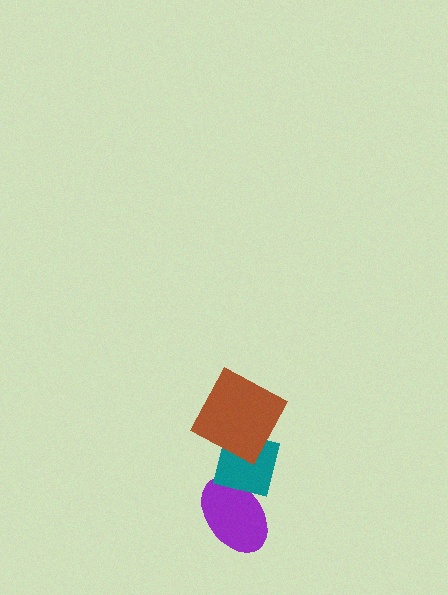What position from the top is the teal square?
The teal square is 2nd from the top.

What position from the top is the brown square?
The brown square is 1st from the top.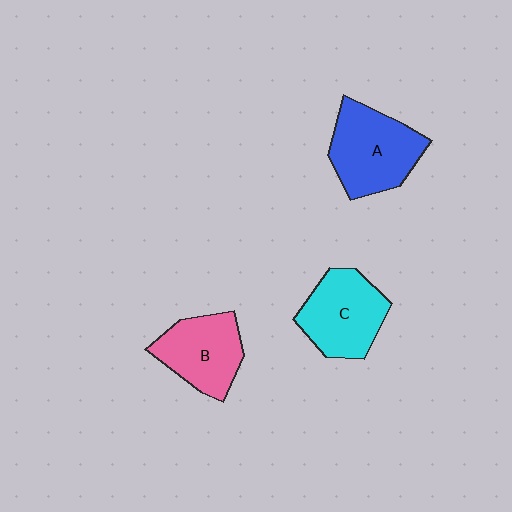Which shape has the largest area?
Shape A (blue).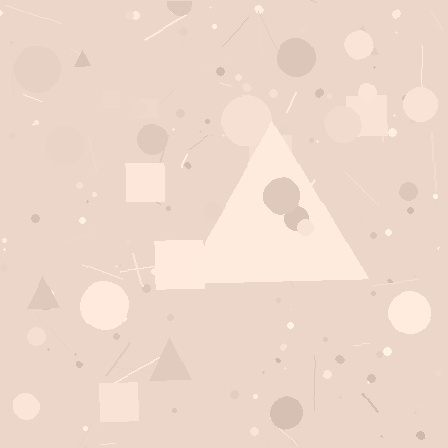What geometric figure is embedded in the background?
A triangle is embedded in the background.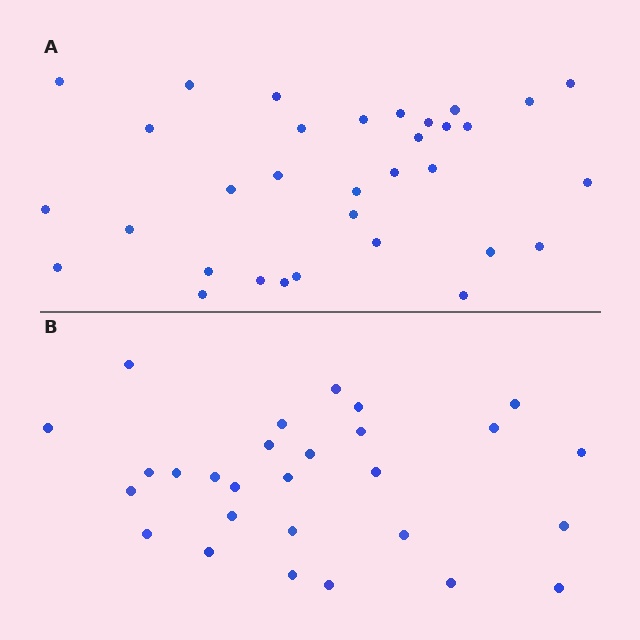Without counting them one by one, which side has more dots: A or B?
Region A (the top region) has more dots.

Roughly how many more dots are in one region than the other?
Region A has about 5 more dots than region B.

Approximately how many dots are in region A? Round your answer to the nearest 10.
About 30 dots. (The exact count is 33, which rounds to 30.)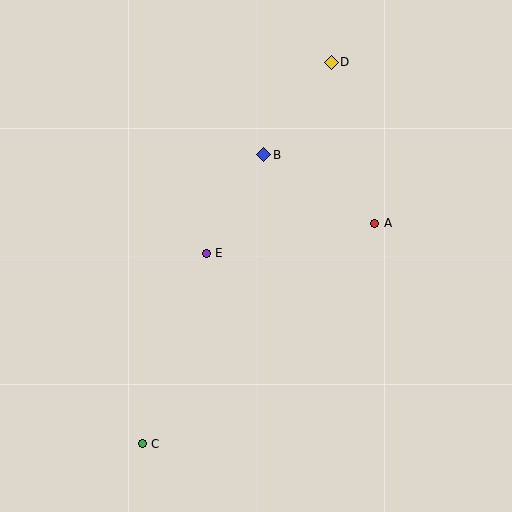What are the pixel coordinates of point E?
Point E is at (206, 253).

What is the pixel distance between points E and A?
The distance between E and A is 172 pixels.